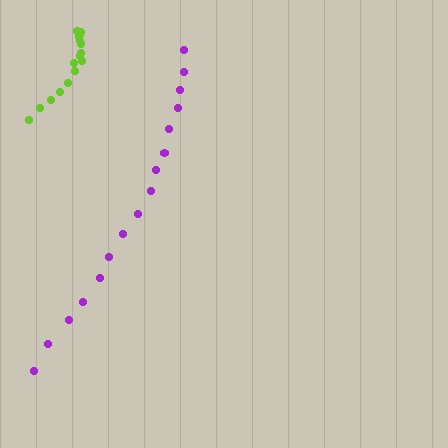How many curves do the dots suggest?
There are 2 distinct paths.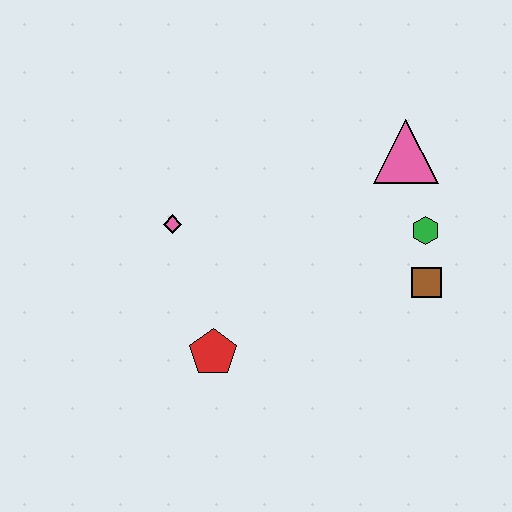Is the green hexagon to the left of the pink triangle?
No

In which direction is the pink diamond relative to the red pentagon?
The pink diamond is above the red pentagon.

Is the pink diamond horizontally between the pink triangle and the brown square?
No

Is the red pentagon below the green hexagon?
Yes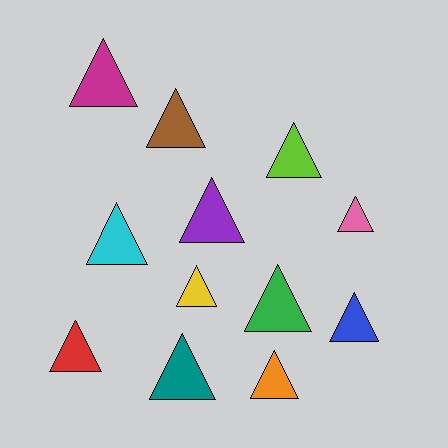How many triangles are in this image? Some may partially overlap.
There are 12 triangles.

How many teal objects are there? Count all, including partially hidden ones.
There is 1 teal object.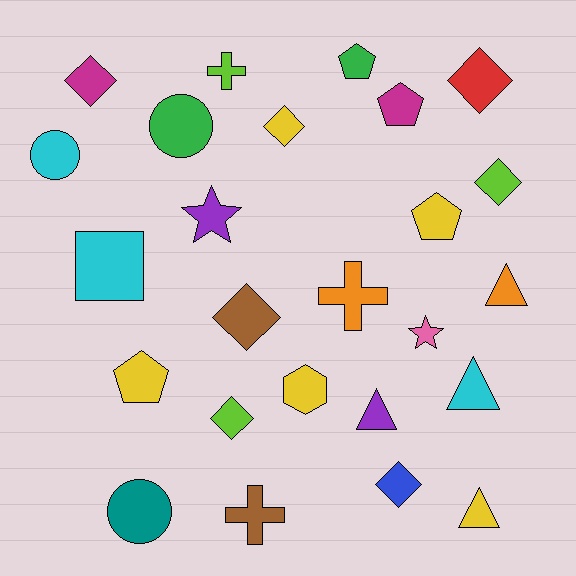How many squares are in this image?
There is 1 square.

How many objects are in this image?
There are 25 objects.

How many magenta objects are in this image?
There are 2 magenta objects.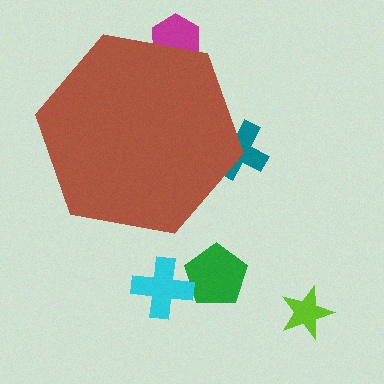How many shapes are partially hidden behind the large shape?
2 shapes are partially hidden.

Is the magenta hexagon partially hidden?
Yes, the magenta hexagon is partially hidden behind the brown hexagon.